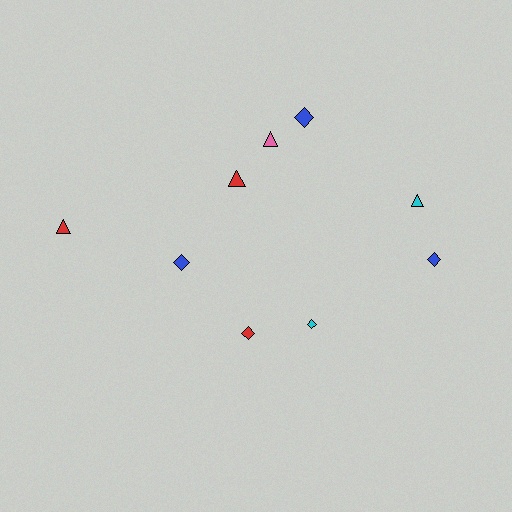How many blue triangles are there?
There are no blue triangles.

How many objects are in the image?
There are 9 objects.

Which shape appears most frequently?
Diamond, with 5 objects.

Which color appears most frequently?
Red, with 3 objects.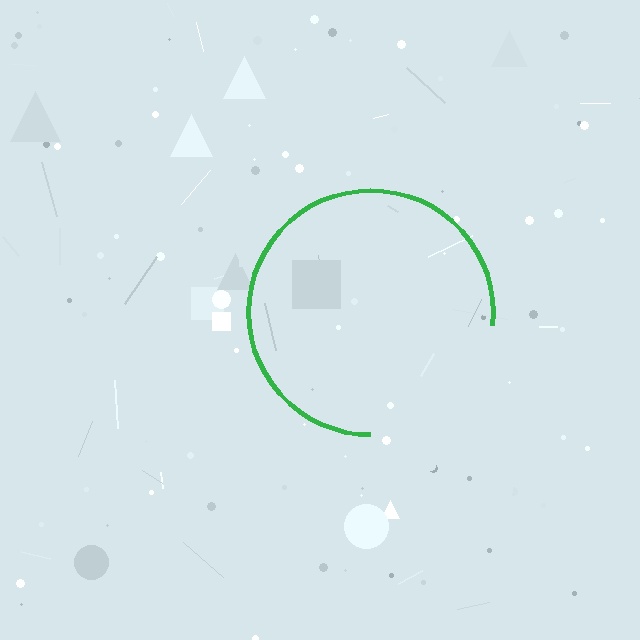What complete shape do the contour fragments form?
The contour fragments form a circle.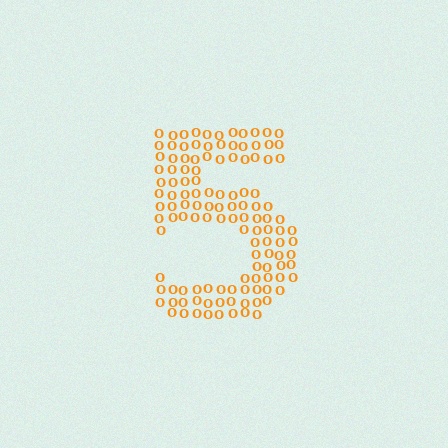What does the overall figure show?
The overall figure shows the digit 5.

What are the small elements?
The small elements are letter O's.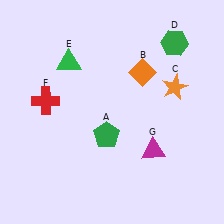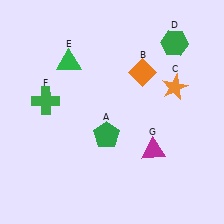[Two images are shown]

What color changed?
The cross (F) changed from red in Image 1 to green in Image 2.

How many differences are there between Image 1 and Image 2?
There is 1 difference between the two images.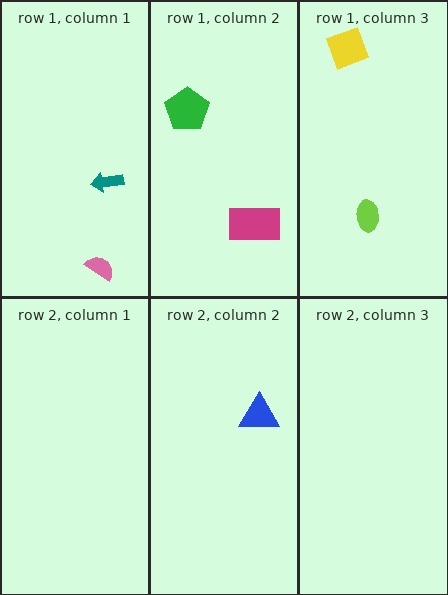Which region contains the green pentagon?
The row 1, column 2 region.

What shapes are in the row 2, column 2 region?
The blue triangle.